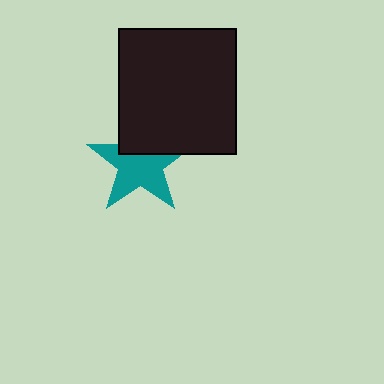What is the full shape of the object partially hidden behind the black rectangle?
The partially hidden object is a teal star.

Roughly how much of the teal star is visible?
Most of it is visible (roughly 65%).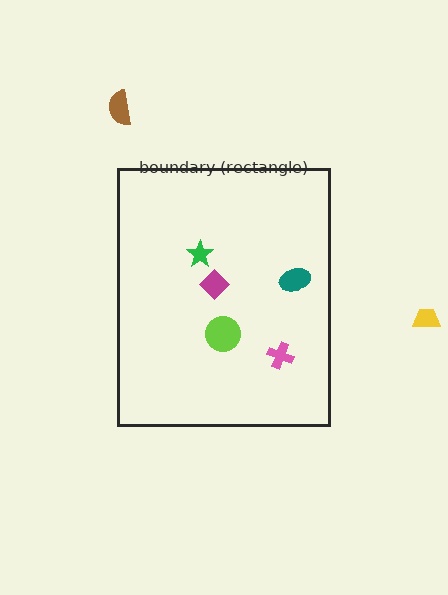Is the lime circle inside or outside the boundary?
Inside.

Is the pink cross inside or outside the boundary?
Inside.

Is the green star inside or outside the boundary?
Inside.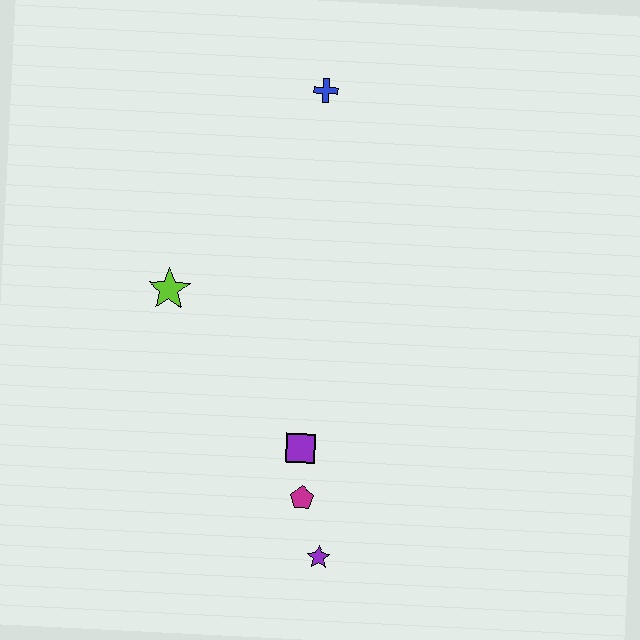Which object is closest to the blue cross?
The lime star is closest to the blue cross.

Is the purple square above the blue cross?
No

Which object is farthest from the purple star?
The blue cross is farthest from the purple star.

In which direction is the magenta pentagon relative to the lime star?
The magenta pentagon is below the lime star.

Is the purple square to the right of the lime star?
Yes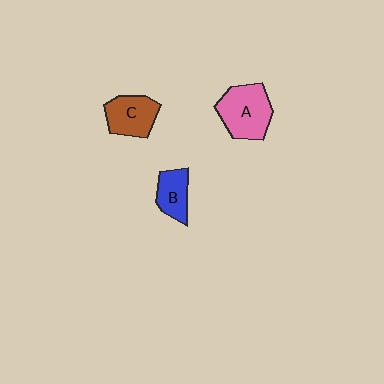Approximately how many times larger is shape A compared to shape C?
Approximately 1.3 times.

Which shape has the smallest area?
Shape B (blue).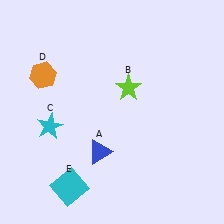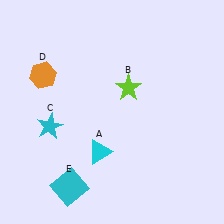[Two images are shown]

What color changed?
The triangle (A) changed from blue in Image 1 to cyan in Image 2.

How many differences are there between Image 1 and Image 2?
There is 1 difference between the two images.